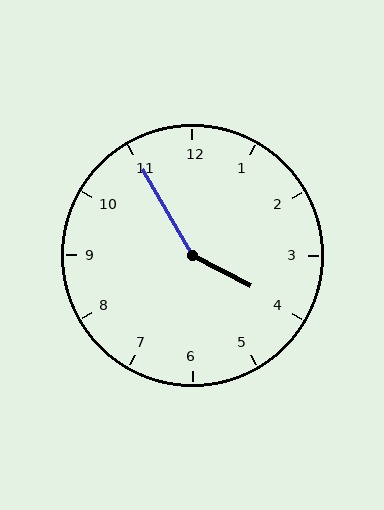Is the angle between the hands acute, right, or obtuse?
It is obtuse.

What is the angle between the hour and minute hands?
Approximately 148 degrees.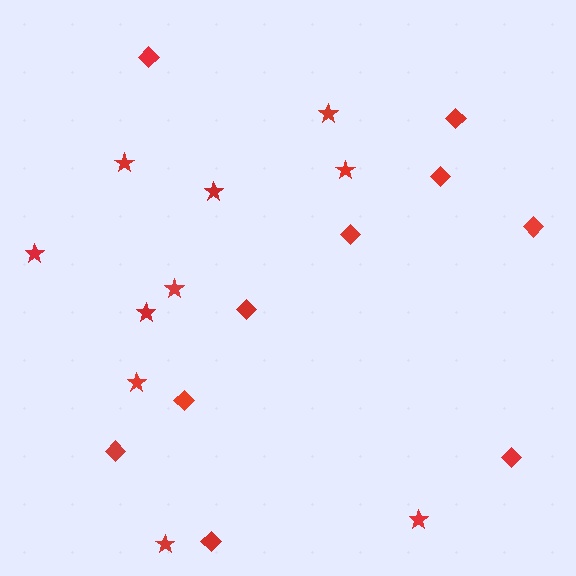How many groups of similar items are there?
There are 2 groups: one group of stars (10) and one group of diamonds (10).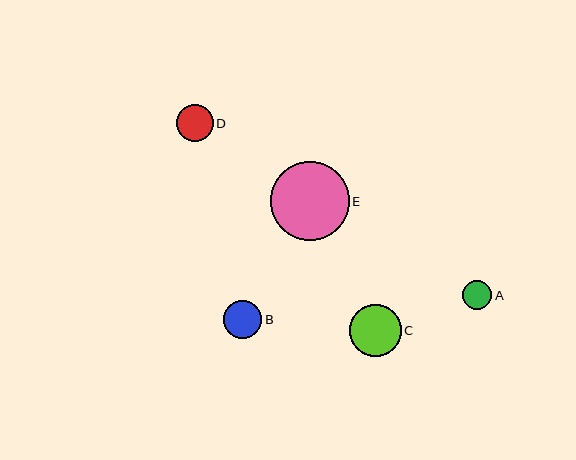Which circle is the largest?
Circle E is the largest with a size of approximately 79 pixels.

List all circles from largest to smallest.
From largest to smallest: E, C, B, D, A.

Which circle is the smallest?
Circle A is the smallest with a size of approximately 29 pixels.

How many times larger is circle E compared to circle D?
Circle E is approximately 2.1 times the size of circle D.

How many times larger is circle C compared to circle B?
Circle C is approximately 1.3 times the size of circle B.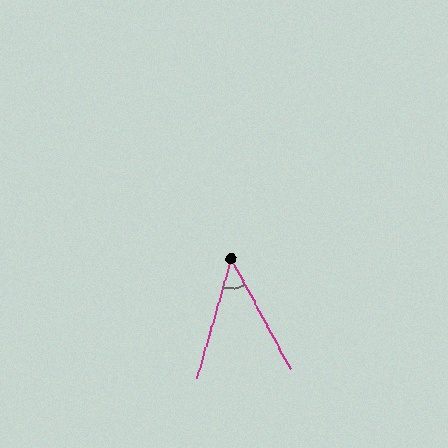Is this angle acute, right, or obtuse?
It is acute.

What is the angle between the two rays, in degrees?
Approximately 44 degrees.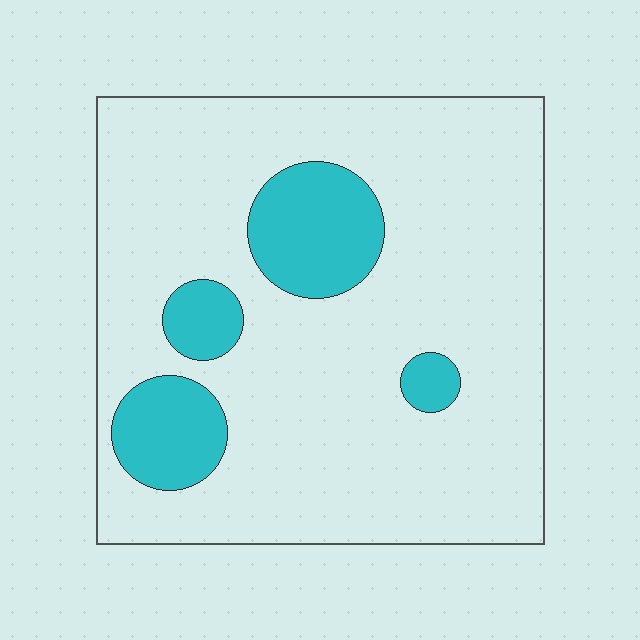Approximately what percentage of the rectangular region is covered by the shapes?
Approximately 15%.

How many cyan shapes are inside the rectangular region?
4.